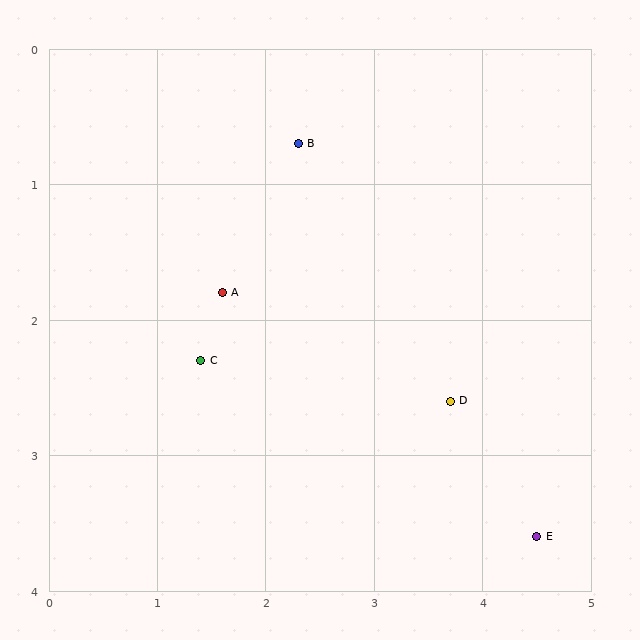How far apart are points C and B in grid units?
Points C and B are about 1.8 grid units apart.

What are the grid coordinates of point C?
Point C is at approximately (1.4, 2.3).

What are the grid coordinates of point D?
Point D is at approximately (3.7, 2.6).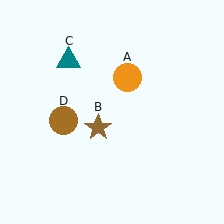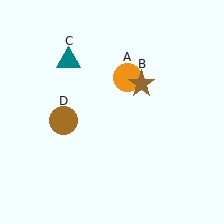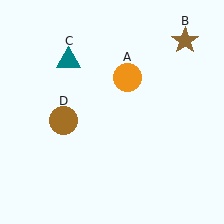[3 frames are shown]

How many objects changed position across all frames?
1 object changed position: brown star (object B).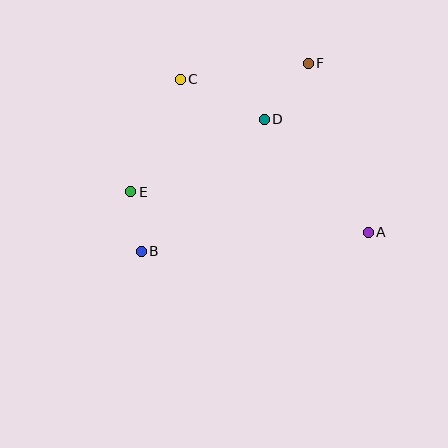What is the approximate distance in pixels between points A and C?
The distance between A and C is approximately 242 pixels.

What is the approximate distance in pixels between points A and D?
The distance between A and D is approximately 154 pixels.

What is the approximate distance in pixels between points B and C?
The distance between B and C is approximately 176 pixels.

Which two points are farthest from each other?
Points B and F are farthest from each other.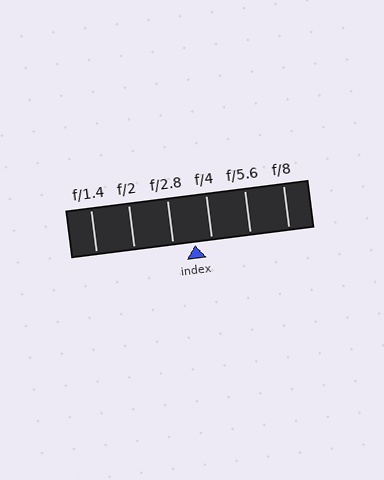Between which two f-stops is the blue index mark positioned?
The index mark is between f/2.8 and f/4.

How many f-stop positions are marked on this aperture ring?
There are 6 f-stop positions marked.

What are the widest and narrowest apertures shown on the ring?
The widest aperture shown is f/1.4 and the narrowest is f/8.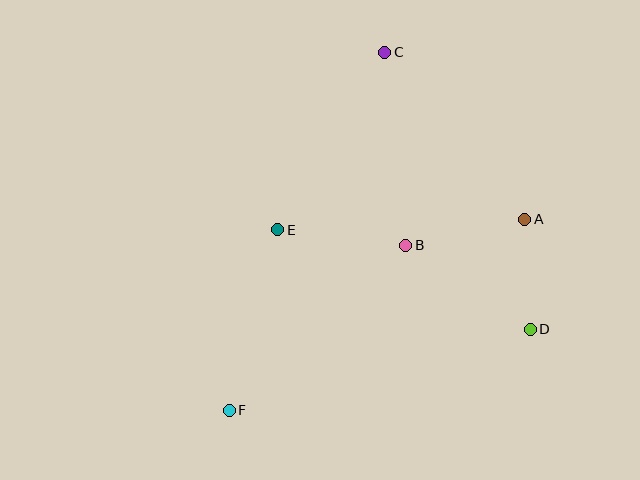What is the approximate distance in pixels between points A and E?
The distance between A and E is approximately 247 pixels.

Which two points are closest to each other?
Points A and D are closest to each other.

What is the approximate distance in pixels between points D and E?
The distance between D and E is approximately 271 pixels.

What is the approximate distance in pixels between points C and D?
The distance between C and D is approximately 313 pixels.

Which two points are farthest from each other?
Points C and F are farthest from each other.